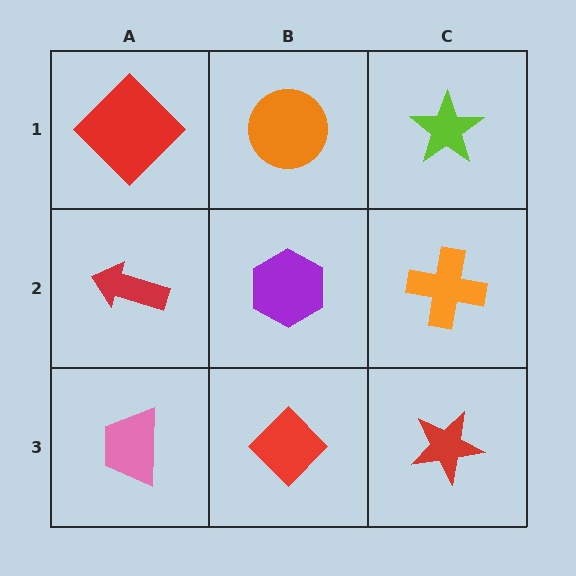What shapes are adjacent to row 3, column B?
A purple hexagon (row 2, column B), a pink trapezoid (row 3, column A), a red star (row 3, column C).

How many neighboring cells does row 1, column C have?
2.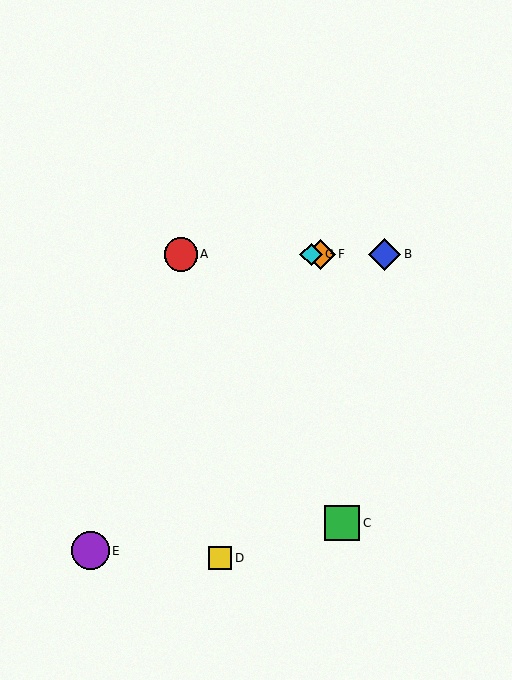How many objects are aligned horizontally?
4 objects (A, B, F, G) are aligned horizontally.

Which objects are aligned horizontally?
Objects A, B, F, G are aligned horizontally.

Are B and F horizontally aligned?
Yes, both are at y≈254.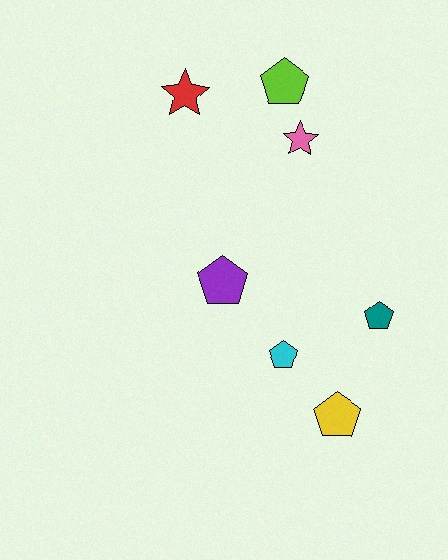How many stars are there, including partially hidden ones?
There are 2 stars.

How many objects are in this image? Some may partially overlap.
There are 7 objects.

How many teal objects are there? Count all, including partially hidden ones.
There is 1 teal object.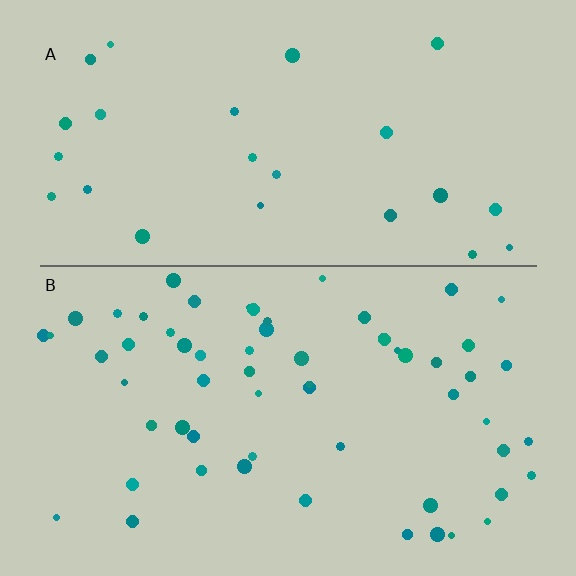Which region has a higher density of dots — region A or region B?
B (the bottom).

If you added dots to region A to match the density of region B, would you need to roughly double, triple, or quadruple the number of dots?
Approximately double.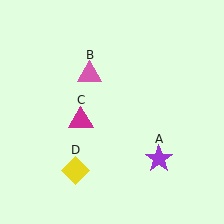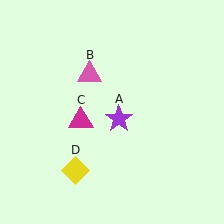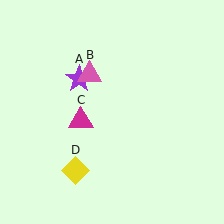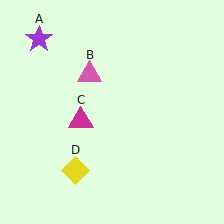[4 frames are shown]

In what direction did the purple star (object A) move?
The purple star (object A) moved up and to the left.